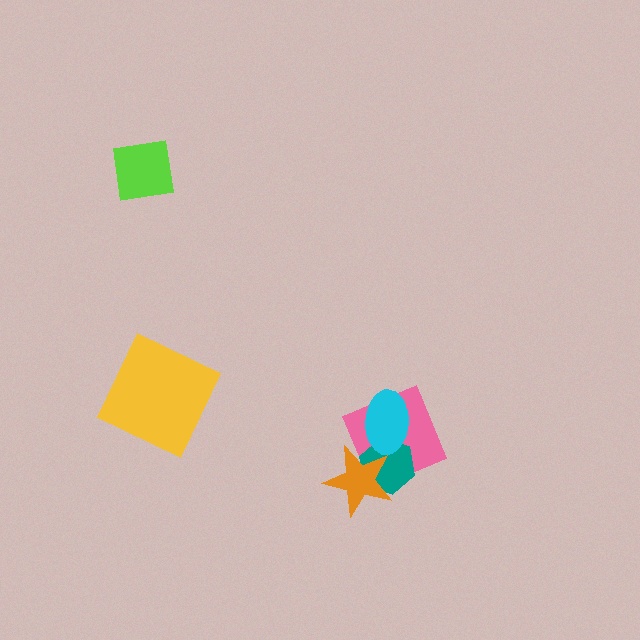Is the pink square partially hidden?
Yes, it is partially covered by another shape.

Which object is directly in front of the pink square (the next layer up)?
The teal hexagon is directly in front of the pink square.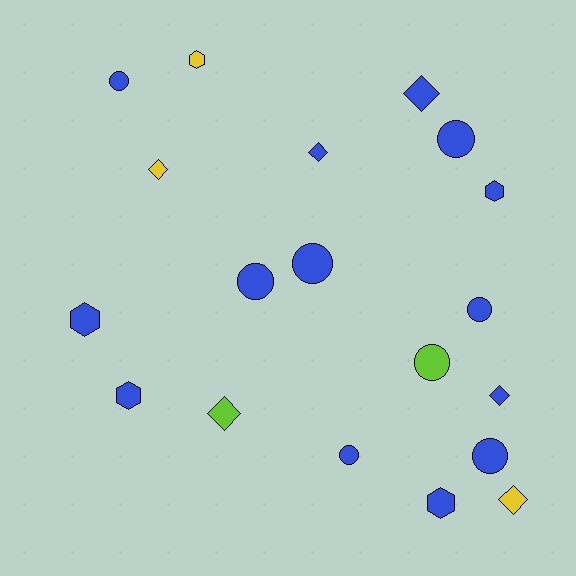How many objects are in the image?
There are 19 objects.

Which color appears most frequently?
Blue, with 14 objects.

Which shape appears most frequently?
Circle, with 8 objects.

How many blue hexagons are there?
There are 4 blue hexagons.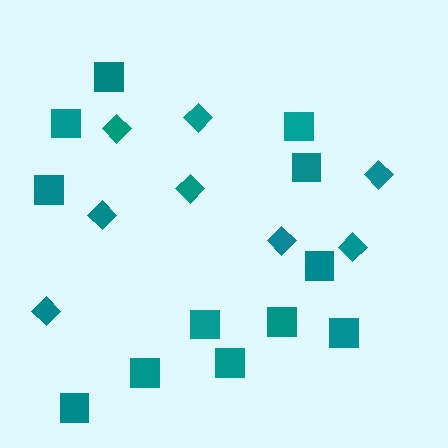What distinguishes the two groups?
There are 2 groups: one group of squares (12) and one group of diamonds (8).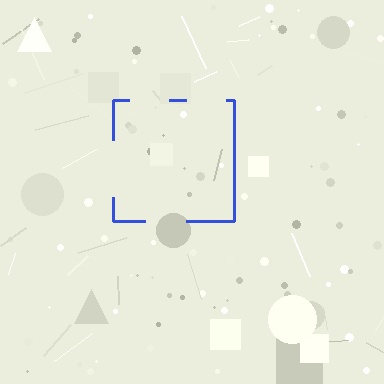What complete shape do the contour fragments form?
The contour fragments form a square.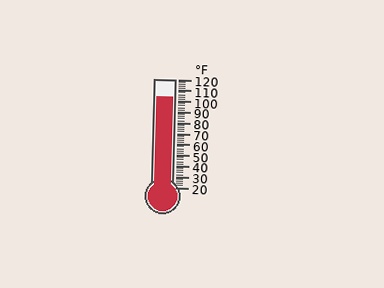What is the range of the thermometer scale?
The thermometer scale ranges from 20°F to 120°F.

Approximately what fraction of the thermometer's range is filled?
The thermometer is filled to approximately 85% of its range.